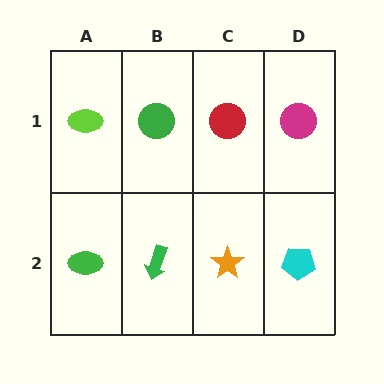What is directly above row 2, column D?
A magenta circle.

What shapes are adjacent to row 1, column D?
A cyan pentagon (row 2, column D), a red circle (row 1, column C).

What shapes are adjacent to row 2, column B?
A green circle (row 1, column B), a green ellipse (row 2, column A), an orange star (row 2, column C).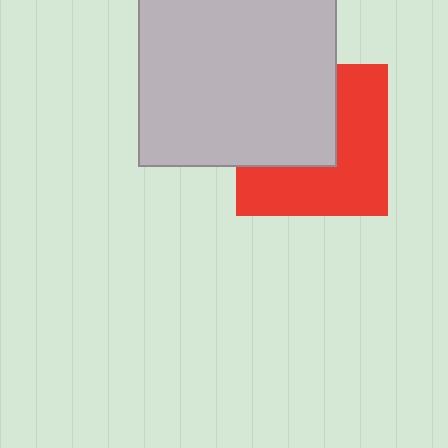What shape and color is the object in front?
The object in front is a light gray square.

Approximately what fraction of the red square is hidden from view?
Roughly 46% of the red square is hidden behind the light gray square.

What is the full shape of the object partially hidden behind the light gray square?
The partially hidden object is a red square.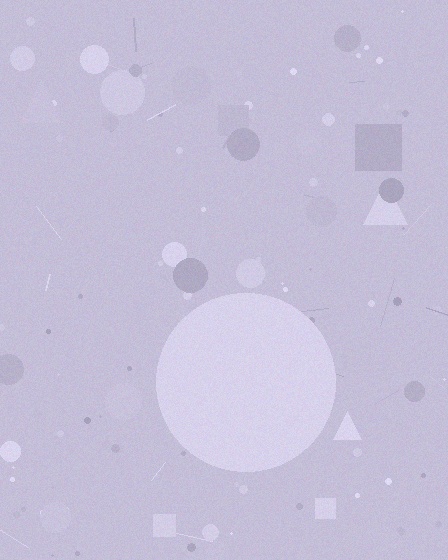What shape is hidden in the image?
A circle is hidden in the image.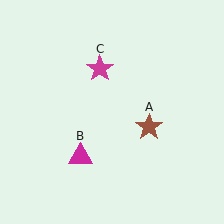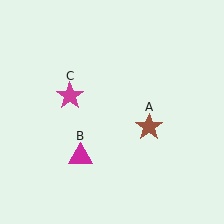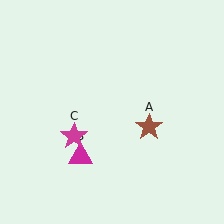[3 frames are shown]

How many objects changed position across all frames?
1 object changed position: magenta star (object C).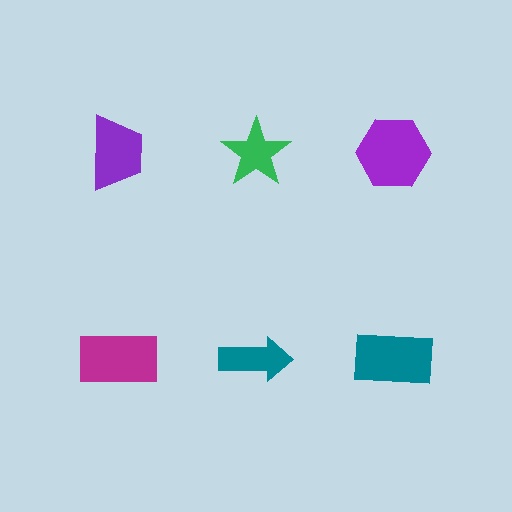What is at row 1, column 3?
A purple hexagon.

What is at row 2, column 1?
A magenta rectangle.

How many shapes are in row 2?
3 shapes.